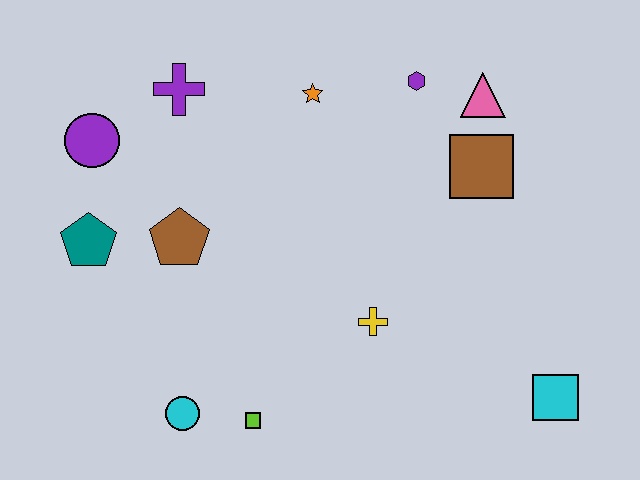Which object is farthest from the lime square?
The pink triangle is farthest from the lime square.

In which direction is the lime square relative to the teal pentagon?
The lime square is below the teal pentagon.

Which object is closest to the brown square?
The pink triangle is closest to the brown square.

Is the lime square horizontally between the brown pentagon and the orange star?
Yes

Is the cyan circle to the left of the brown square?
Yes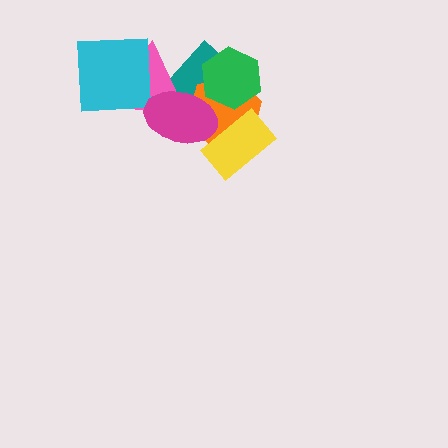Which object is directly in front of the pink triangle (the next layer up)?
The cyan square is directly in front of the pink triangle.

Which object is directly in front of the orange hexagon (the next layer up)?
The green hexagon is directly in front of the orange hexagon.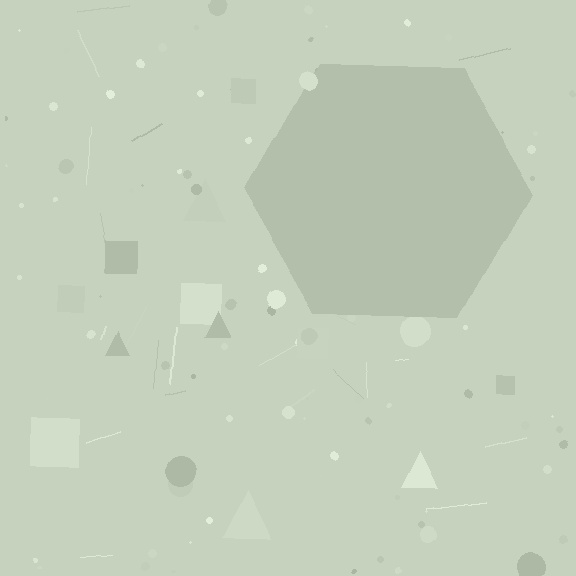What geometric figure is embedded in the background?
A hexagon is embedded in the background.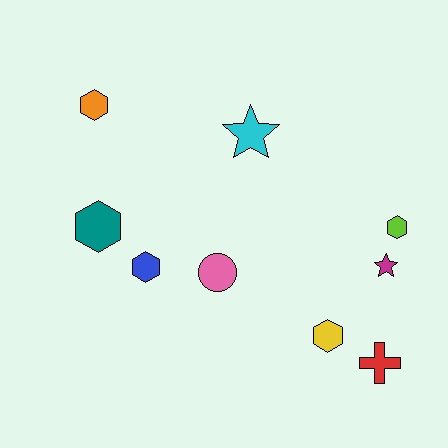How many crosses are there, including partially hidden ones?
There is 1 cross.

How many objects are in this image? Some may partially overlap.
There are 9 objects.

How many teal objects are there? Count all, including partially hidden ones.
There is 1 teal object.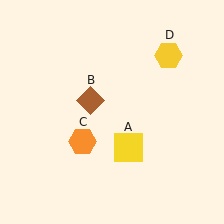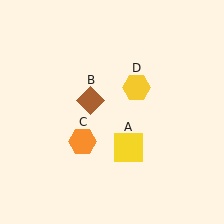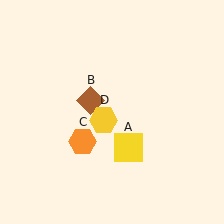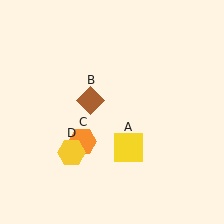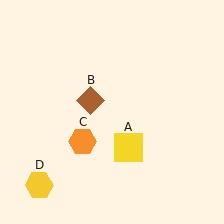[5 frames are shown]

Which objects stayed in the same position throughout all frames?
Yellow square (object A) and brown diamond (object B) and orange hexagon (object C) remained stationary.